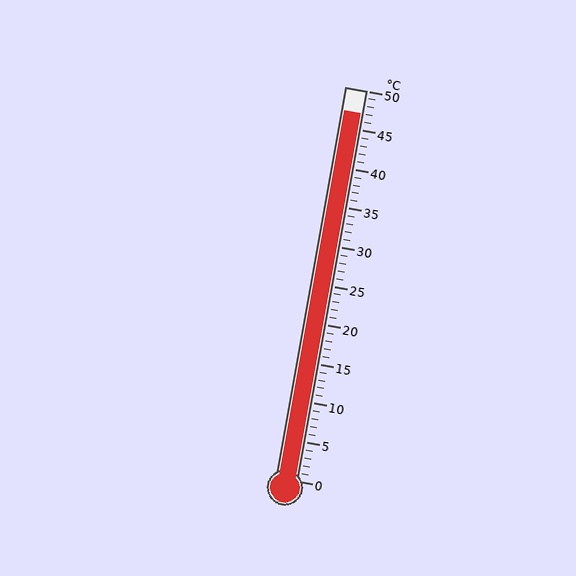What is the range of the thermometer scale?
The thermometer scale ranges from 0°C to 50°C.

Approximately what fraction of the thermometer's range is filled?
The thermometer is filled to approximately 95% of its range.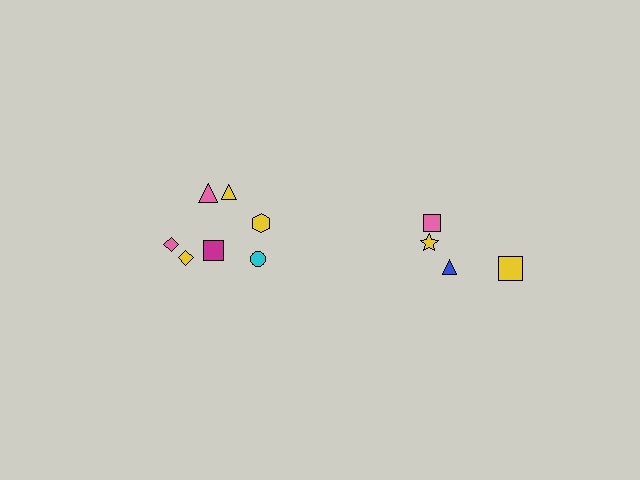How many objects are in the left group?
There are 7 objects.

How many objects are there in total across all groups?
There are 11 objects.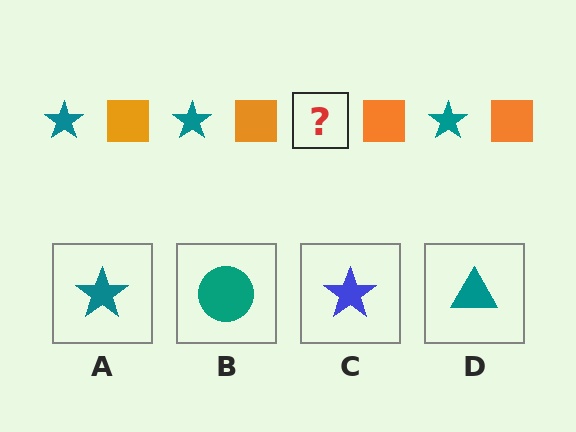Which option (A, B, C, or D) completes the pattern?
A.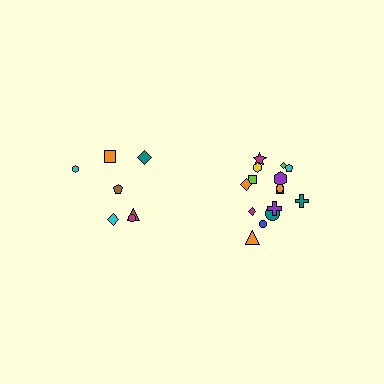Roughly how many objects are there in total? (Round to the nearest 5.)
Roughly 20 objects in total.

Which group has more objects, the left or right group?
The right group.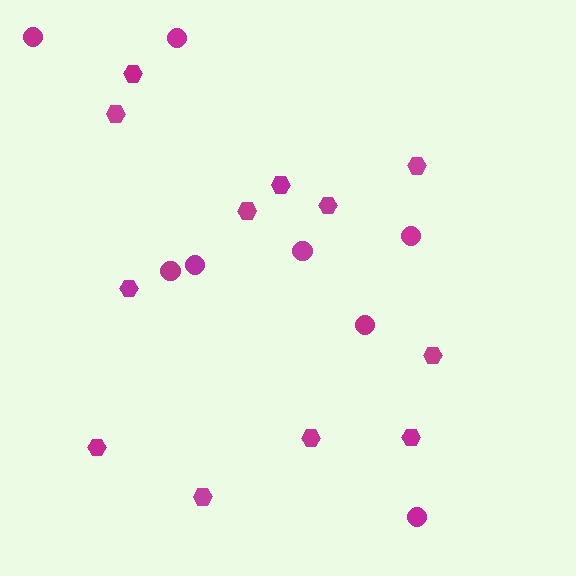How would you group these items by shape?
There are 2 groups: one group of hexagons (12) and one group of circles (8).